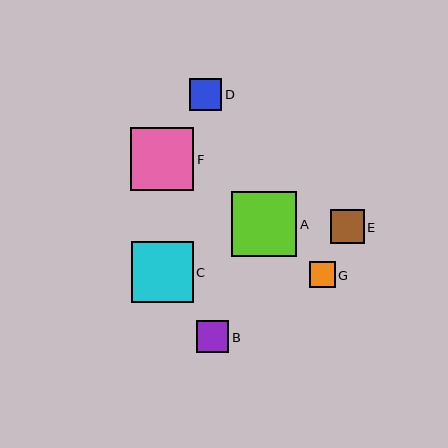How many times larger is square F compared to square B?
Square F is approximately 2.0 times the size of square B.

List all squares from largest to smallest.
From largest to smallest: A, F, C, E, D, B, G.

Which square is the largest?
Square A is the largest with a size of approximately 65 pixels.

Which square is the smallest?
Square G is the smallest with a size of approximately 26 pixels.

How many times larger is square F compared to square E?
Square F is approximately 1.9 times the size of square E.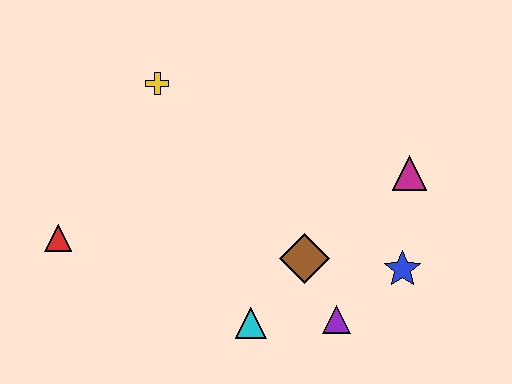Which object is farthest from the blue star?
The red triangle is farthest from the blue star.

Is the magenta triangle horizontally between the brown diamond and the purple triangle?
No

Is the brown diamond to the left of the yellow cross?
No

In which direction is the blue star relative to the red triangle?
The blue star is to the right of the red triangle.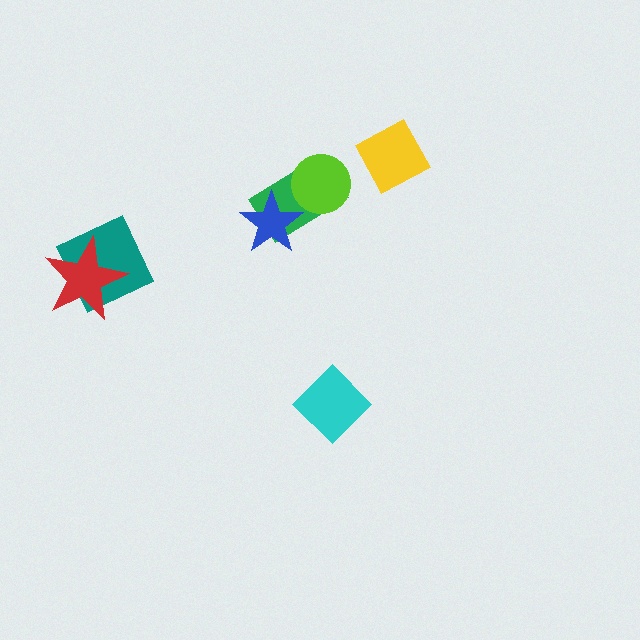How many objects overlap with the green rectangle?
2 objects overlap with the green rectangle.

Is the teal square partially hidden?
Yes, it is partially covered by another shape.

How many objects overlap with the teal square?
1 object overlaps with the teal square.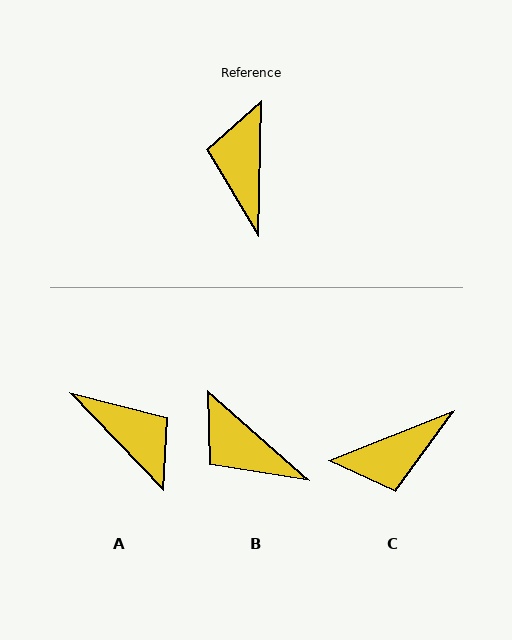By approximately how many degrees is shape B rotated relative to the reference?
Approximately 50 degrees counter-clockwise.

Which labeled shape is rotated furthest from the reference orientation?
A, about 135 degrees away.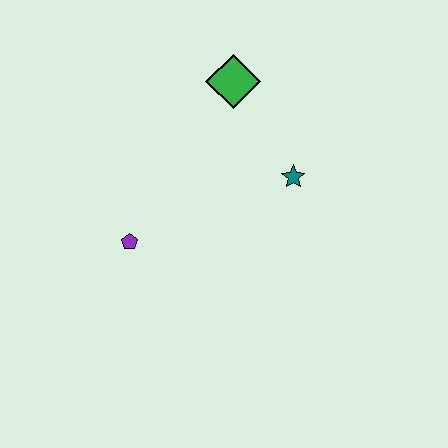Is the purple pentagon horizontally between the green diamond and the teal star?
No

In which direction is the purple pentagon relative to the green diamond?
The purple pentagon is below the green diamond.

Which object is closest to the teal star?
The green diamond is closest to the teal star.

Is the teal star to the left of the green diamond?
No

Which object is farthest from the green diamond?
The purple pentagon is farthest from the green diamond.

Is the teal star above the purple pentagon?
Yes